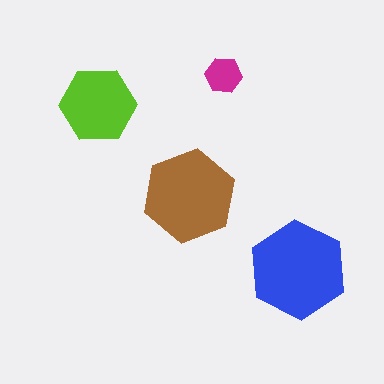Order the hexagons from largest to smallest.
the blue one, the brown one, the lime one, the magenta one.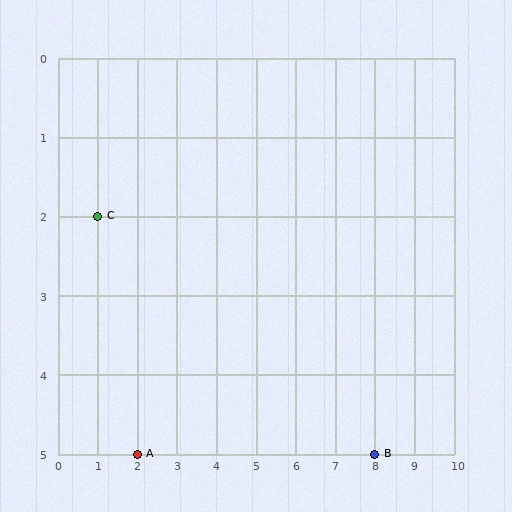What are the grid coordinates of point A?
Point A is at grid coordinates (2, 5).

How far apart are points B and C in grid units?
Points B and C are 7 columns and 3 rows apart (about 7.6 grid units diagonally).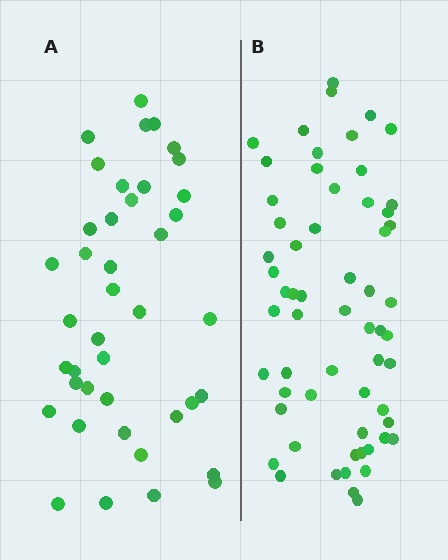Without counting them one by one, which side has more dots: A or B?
Region B (the right region) has more dots.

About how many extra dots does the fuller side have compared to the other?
Region B has approximately 20 more dots than region A.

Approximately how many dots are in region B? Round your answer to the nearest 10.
About 60 dots.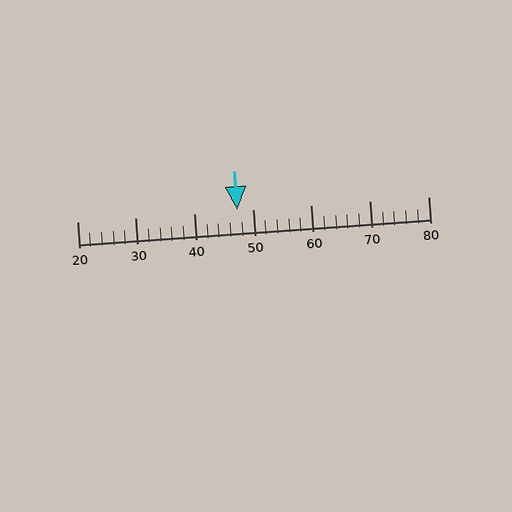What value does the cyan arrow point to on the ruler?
The cyan arrow points to approximately 47.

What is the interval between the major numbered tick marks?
The major tick marks are spaced 10 units apart.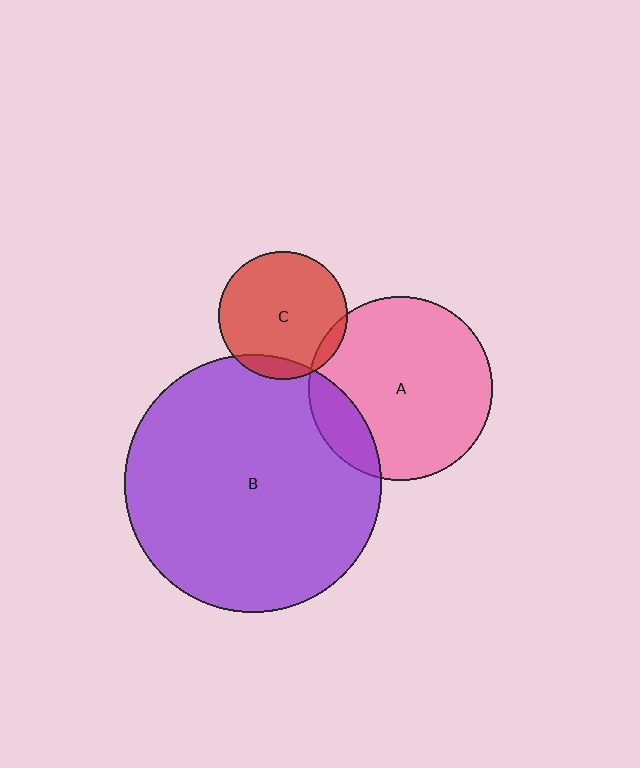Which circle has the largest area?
Circle B (purple).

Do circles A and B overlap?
Yes.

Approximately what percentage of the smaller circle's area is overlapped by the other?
Approximately 15%.